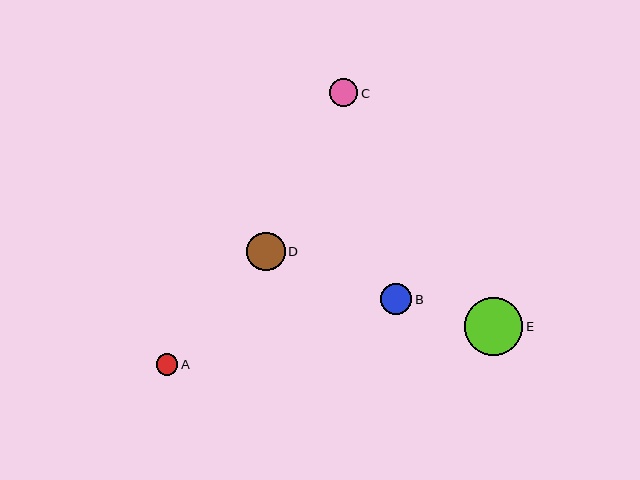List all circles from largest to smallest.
From largest to smallest: E, D, B, C, A.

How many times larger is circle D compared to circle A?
Circle D is approximately 1.8 times the size of circle A.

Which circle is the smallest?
Circle A is the smallest with a size of approximately 22 pixels.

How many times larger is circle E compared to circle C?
Circle E is approximately 2.1 times the size of circle C.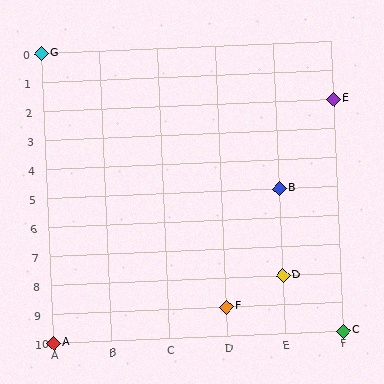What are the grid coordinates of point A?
Point A is at grid coordinates (A, 10).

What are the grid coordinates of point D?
Point D is at grid coordinates (E, 8).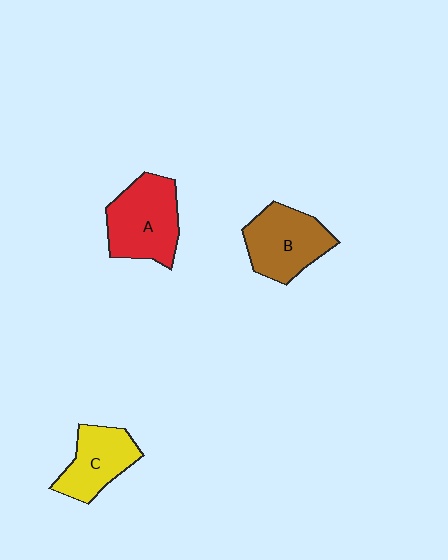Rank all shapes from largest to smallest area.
From largest to smallest: A (red), B (brown), C (yellow).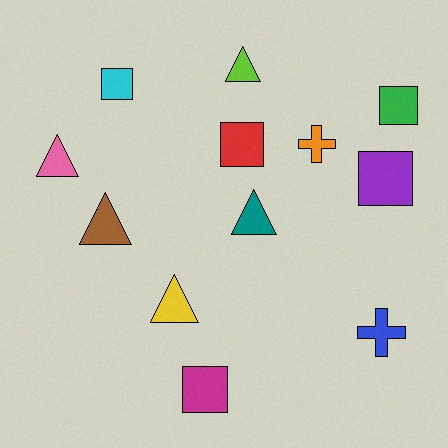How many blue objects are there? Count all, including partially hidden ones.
There is 1 blue object.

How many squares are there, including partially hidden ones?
There are 5 squares.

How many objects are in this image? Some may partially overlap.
There are 12 objects.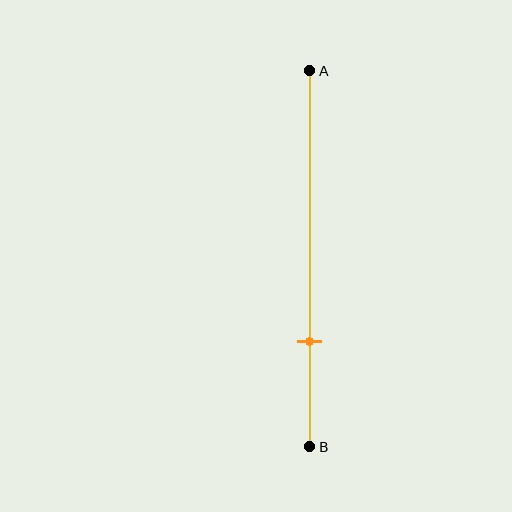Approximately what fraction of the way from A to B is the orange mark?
The orange mark is approximately 70% of the way from A to B.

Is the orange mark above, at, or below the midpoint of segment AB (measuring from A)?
The orange mark is below the midpoint of segment AB.